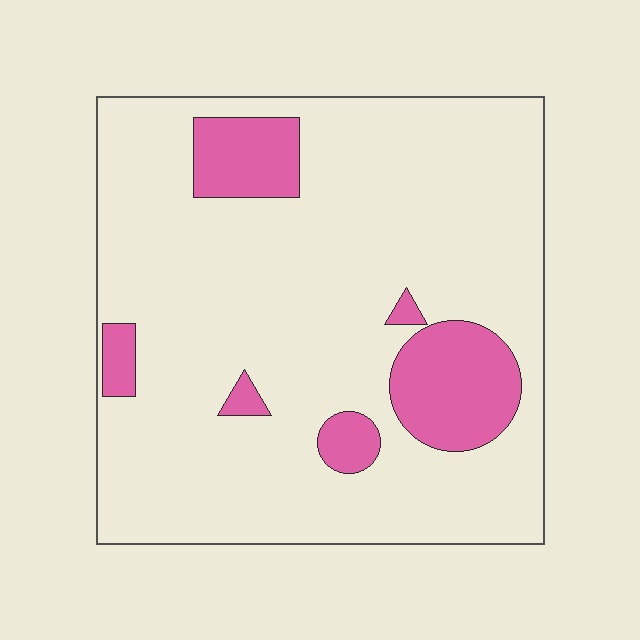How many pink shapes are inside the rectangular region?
6.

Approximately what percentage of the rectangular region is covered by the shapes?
Approximately 15%.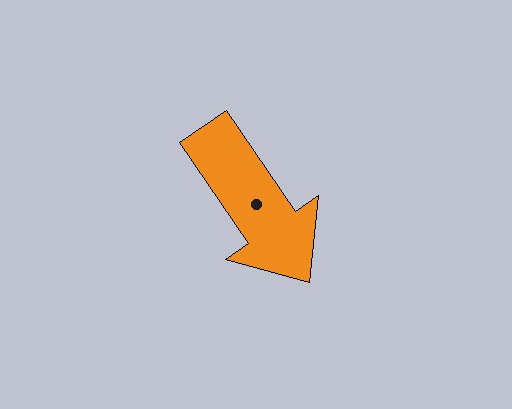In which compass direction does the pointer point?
Southeast.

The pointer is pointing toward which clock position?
Roughly 5 o'clock.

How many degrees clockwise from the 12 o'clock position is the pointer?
Approximately 146 degrees.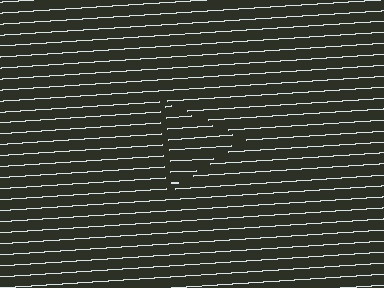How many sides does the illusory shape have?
3 sides — the line-ends trace a triangle.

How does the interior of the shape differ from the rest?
The interior of the shape contains the same grating, shifted by half a period — the contour is defined by the phase discontinuity where line-ends from the inner and outer gratings abut.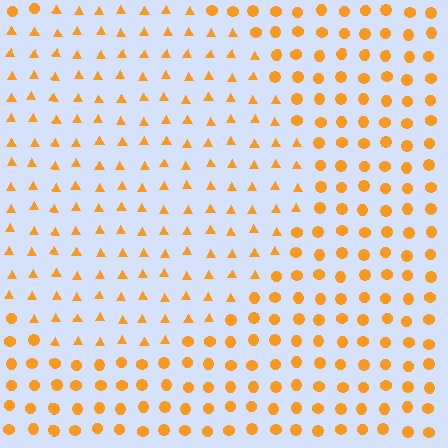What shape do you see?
I see a circle.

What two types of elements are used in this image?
The image uses triangles inside the circle region and circles outside it.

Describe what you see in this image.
The image is filled with small orange elements arranged in a uniform grid. A circle-shaped region contains triangles, while the surrounding area contains circles. The boundary is defined purely by the change in element shape.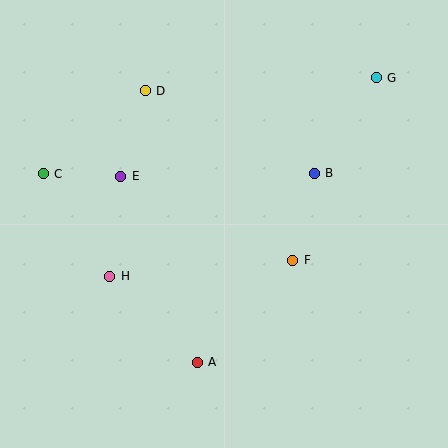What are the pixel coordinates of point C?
Point C is at (43, 174).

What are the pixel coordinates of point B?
Point B is at (314, 173).